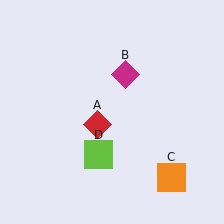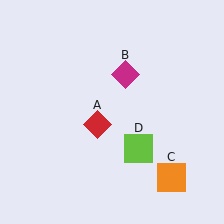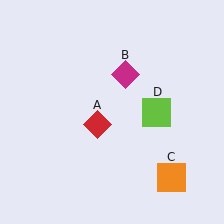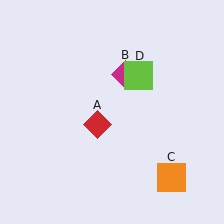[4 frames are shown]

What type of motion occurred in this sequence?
The lime square (object D) rotated counterclockwise around the center of the scene.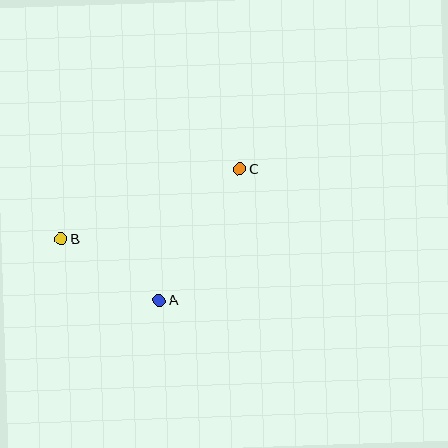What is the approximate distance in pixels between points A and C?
The distance between A and C is approximately 154 pixels.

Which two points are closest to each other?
Points A and B are closest to each other.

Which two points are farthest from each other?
Points B and C are farthest from each other.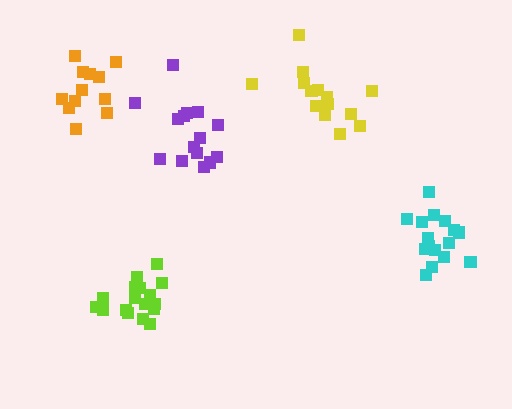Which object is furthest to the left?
The orange cluster is leftmost.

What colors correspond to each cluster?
The clusters are colored: lime, purple, yellow, orange, cyan.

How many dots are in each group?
Group 1: 17 dots, Group 2: 15 dots, Group 3: 14 dots, Group 4: 13 dots, Group 5: 16 dots (75 total).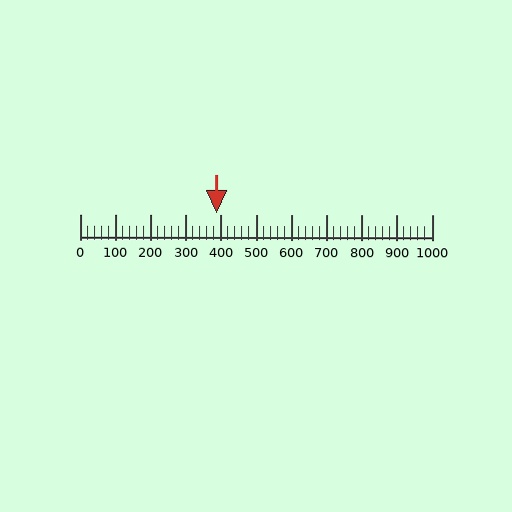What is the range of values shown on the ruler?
The ruler shows values from 0 to 1000.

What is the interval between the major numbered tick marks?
The major tick marks are spaced 100 units apart.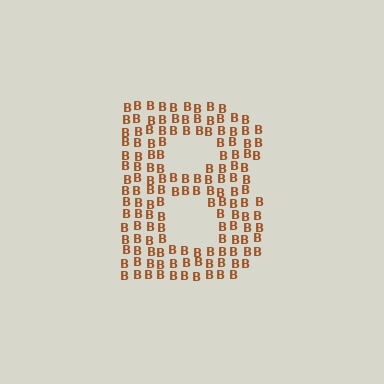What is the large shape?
The large shape is the letter B.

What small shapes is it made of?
It is made of small letter B's.